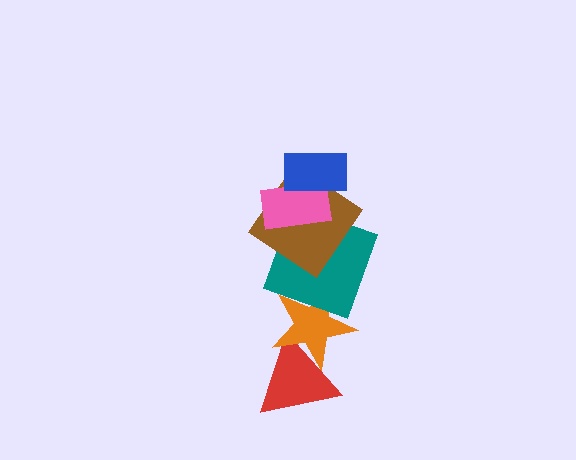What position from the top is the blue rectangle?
The blue rectangle is 1st from the top.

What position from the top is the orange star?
The orange star is 5th from the top.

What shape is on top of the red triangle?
The orange star is on top of the red triangle.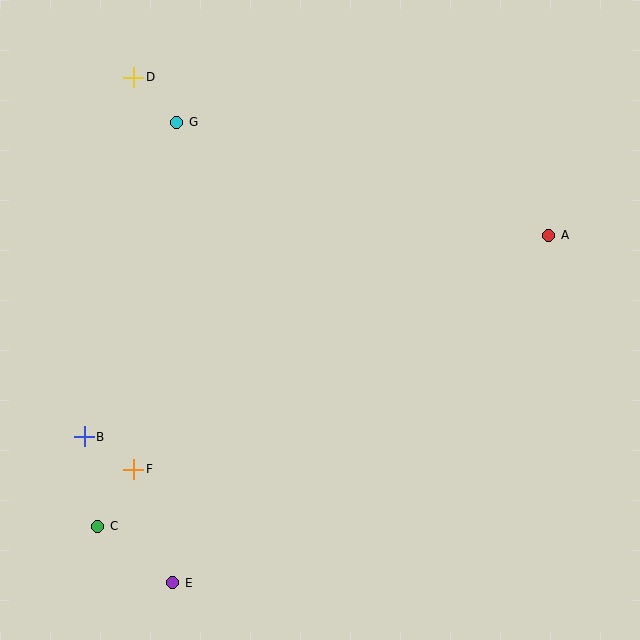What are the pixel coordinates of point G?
Point G is at (177, 122).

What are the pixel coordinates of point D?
Point D is at (134, 77).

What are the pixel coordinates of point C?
Point C is at (98, 526).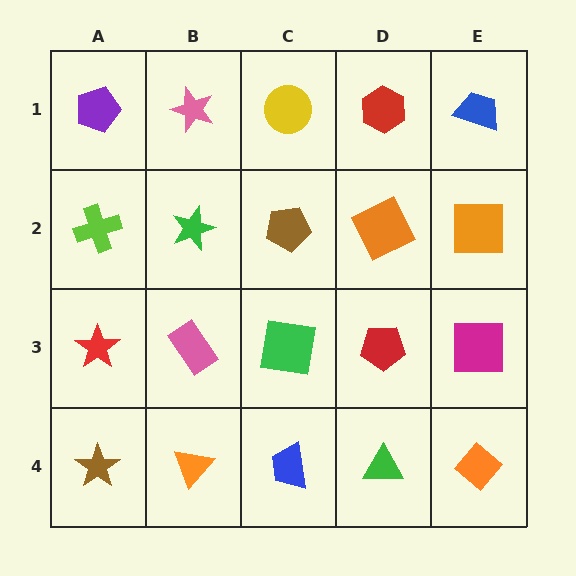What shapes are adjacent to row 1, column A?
A lime cross (row 2, column A), a pink star (row 1, column B).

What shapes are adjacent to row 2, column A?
A purple pentagon (row 1, column A), a red star (row 3, column A), a green star (row 2, column B).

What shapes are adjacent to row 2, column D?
A red hexagon (row 1, column D), a red pentagon (row 3, column D), a brown pentagon (row 2, column C), an orange square (row 2, column E).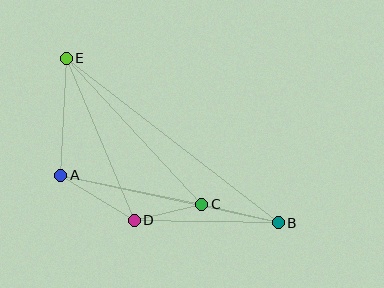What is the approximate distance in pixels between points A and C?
The distance between A and C is approximately 144 pixels.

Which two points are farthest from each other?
Points B and E are farthest from each other.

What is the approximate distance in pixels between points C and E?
The distance between C and E is approximately 199 pixels.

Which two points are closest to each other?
Points C and D are closest to each other.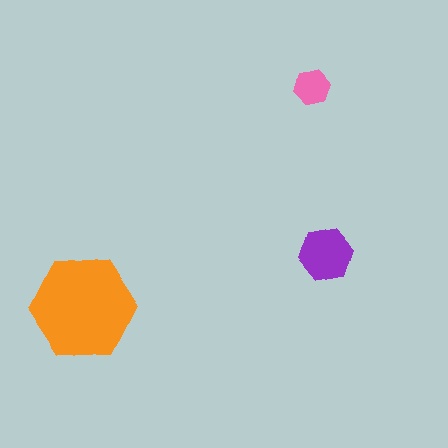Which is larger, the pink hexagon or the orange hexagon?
The orange one.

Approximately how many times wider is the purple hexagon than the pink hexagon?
About 1.5 times wider.